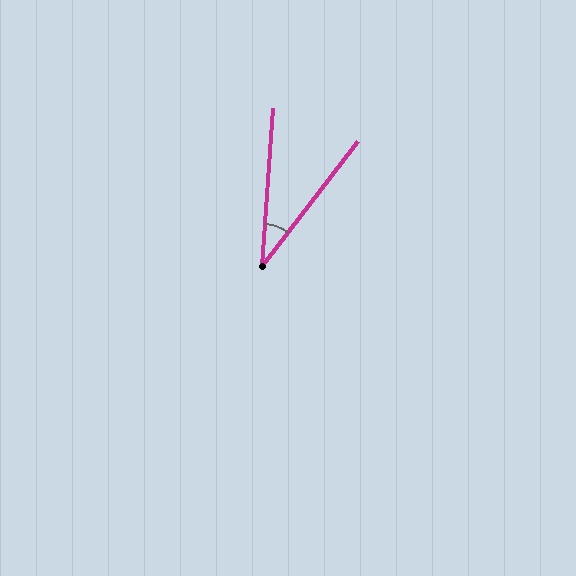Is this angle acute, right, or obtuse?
It is acute.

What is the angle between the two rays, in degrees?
Approximately 34 degrees.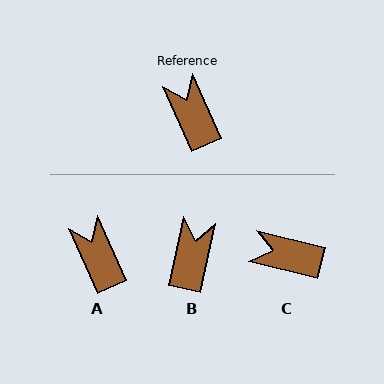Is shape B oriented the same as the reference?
No, it is off by about 37 degrees.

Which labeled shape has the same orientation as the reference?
A.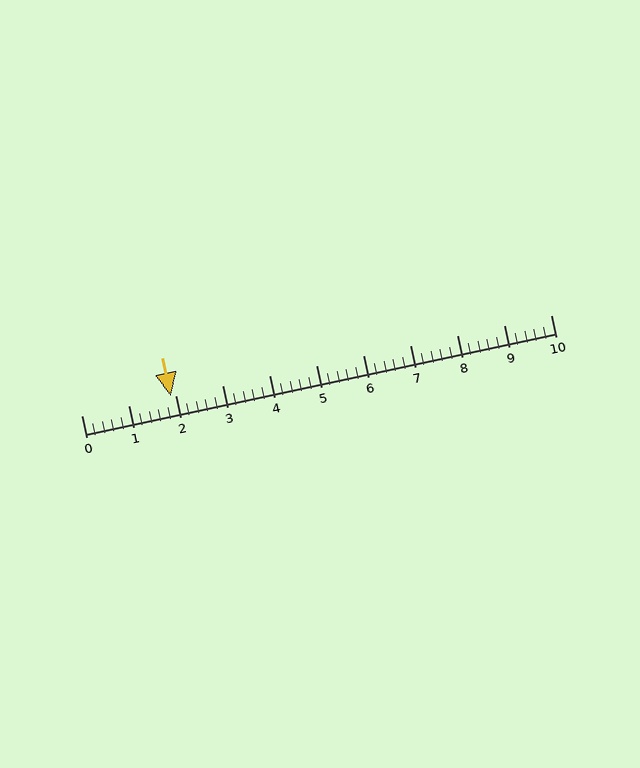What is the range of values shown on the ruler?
The ruler shows values from 0 to 10.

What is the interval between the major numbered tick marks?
The major tick marks are spaced 1 units apart.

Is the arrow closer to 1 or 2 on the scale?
The arrow is closer to 2.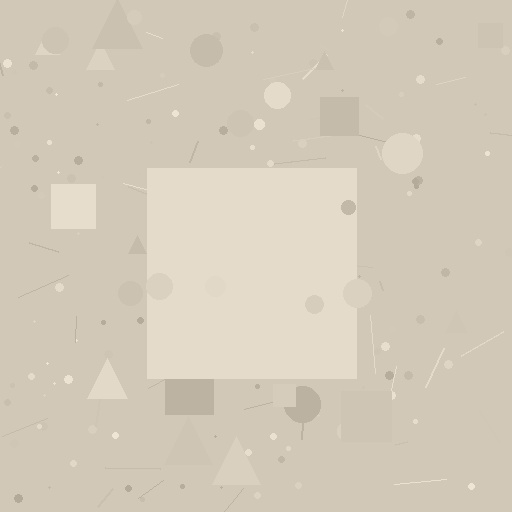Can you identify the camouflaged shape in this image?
The camouflaged shape is a square.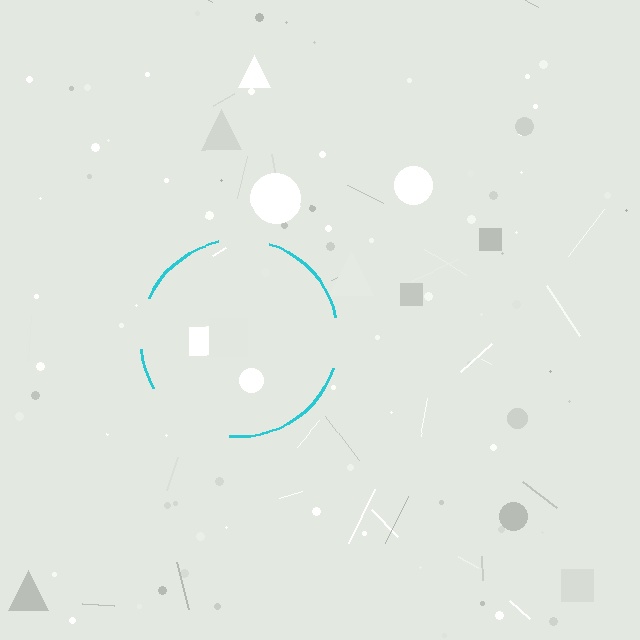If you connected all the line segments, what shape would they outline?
They would outline a circle.